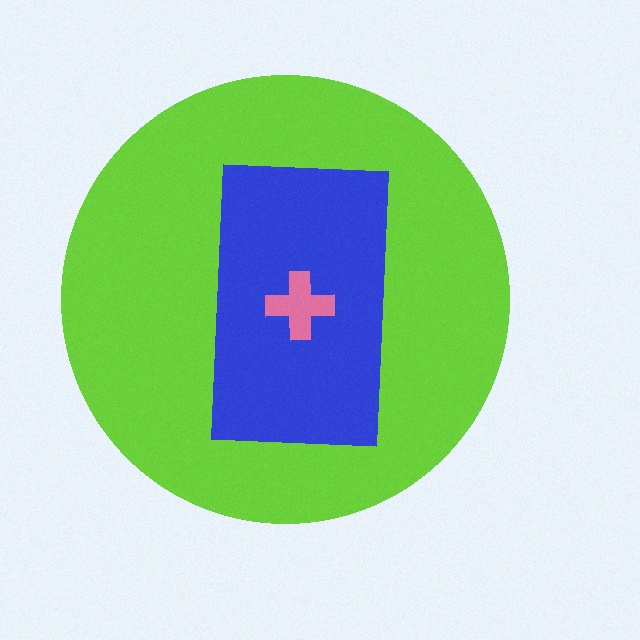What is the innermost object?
The pink cross.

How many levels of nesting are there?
3.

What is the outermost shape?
The lime circle.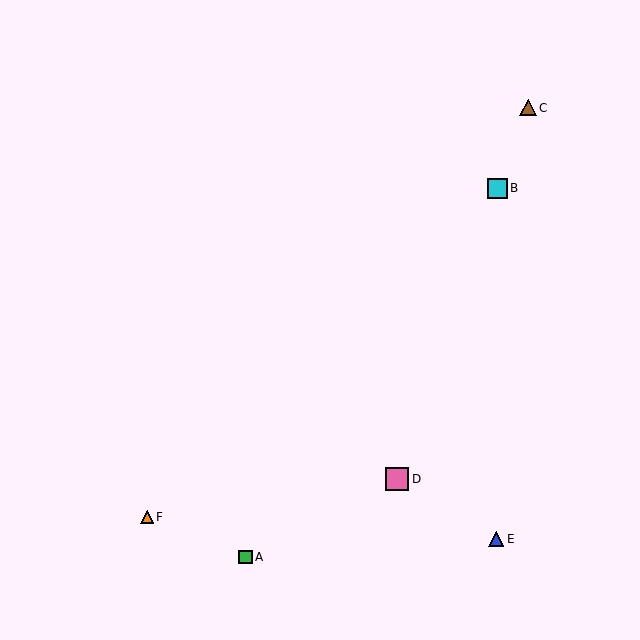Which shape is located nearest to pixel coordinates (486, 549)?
The blue triangle (labeled E) at (496, 539) is nearest to that location.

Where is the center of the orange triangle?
The center of the orange triangle is at (147, 517).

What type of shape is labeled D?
Shape D is a pink square.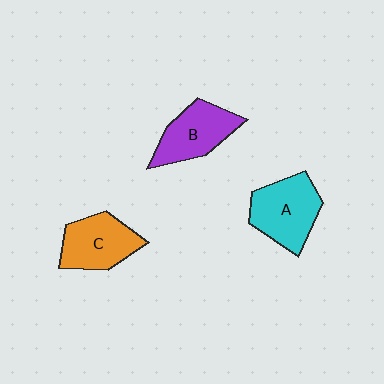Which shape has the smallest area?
Shape B (purple).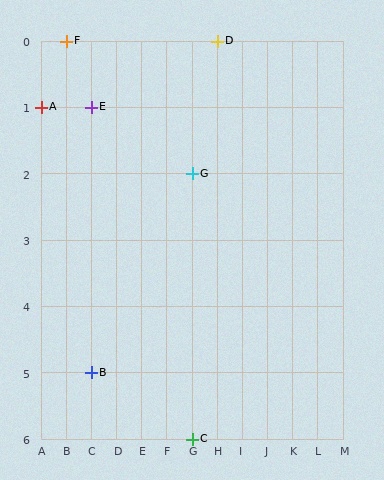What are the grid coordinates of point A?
Point A is at grid coordinates (A, 1).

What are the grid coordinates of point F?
Point F is at grid coordinates (B, 0).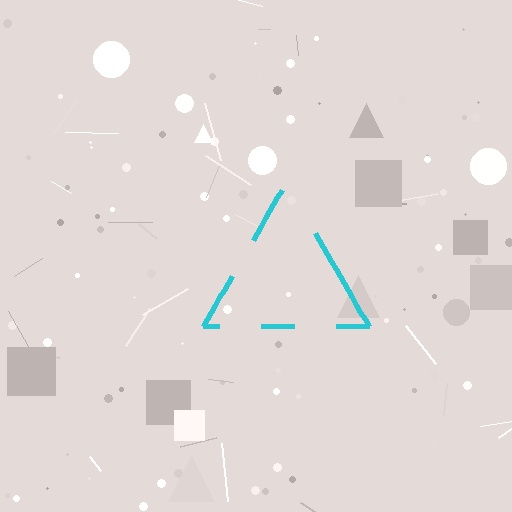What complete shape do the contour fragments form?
The contour fragments form a triangle.